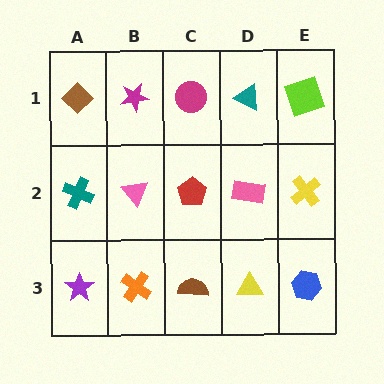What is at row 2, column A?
A teal cross.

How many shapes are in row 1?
5 shapes.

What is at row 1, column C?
A magenta circle.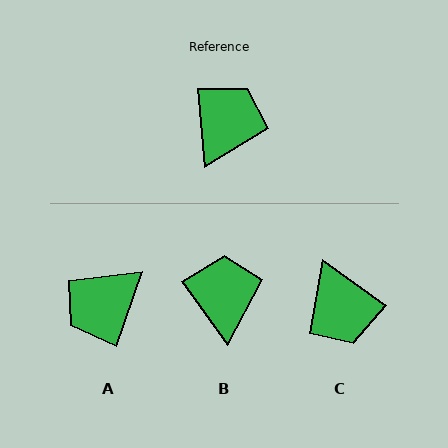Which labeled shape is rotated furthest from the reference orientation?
A, about 156 degrees away.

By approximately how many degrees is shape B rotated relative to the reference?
Approximately 31 degrees counter-clockwise.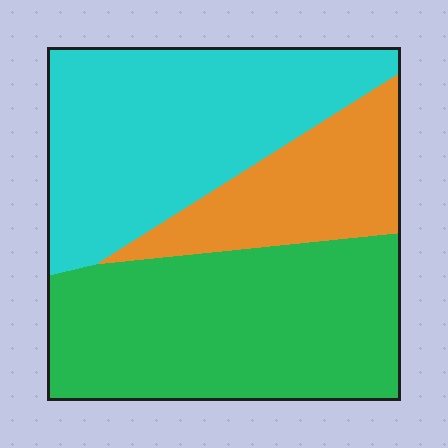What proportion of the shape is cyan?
Cyan covers 38% of the shape.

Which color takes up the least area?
Orange, at roughly 20%.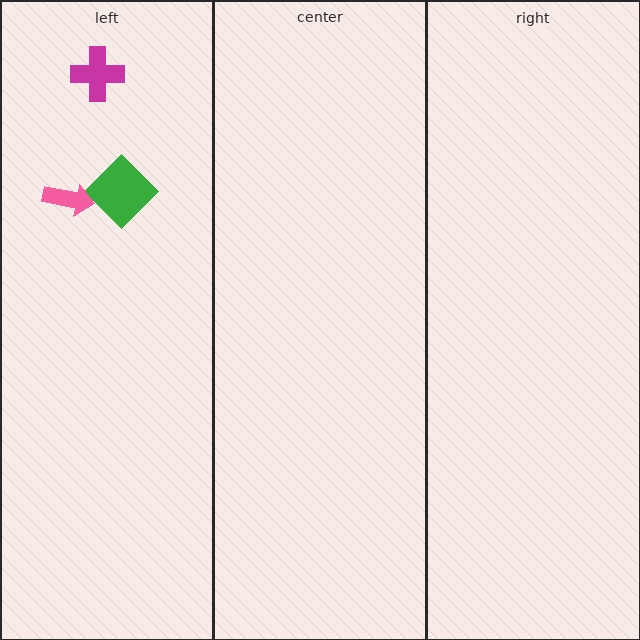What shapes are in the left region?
The magenta cross, the green diamond, the pink arrow.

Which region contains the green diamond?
The left region.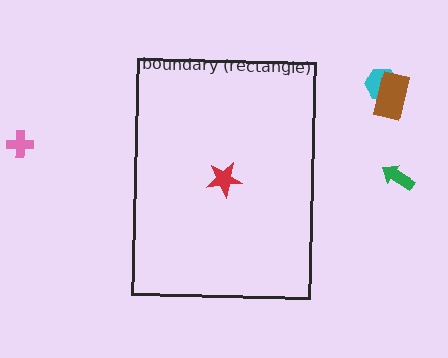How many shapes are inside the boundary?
1 inside, 4 outside.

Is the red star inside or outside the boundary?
Inside.